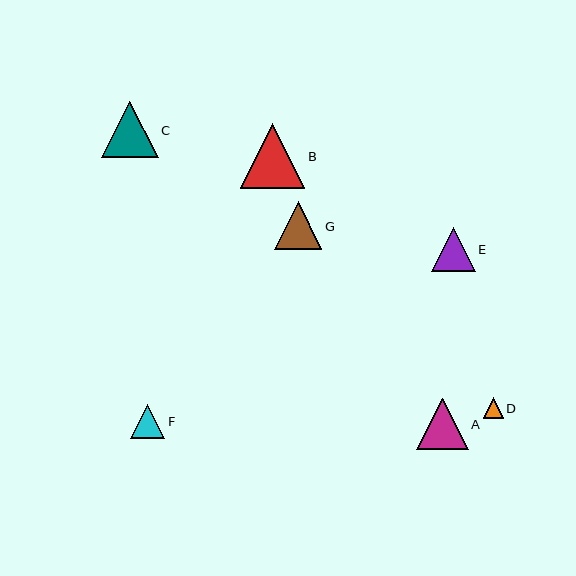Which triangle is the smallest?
Triangle D is the smallest with a size of approximately 20 pixels.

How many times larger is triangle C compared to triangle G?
Triangle C is approximately 1.2 times the size of triangle G.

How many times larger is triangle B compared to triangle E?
Triangle B is approximately 1.5 times the size of triangle E.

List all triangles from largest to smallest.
From largest to smallest: B, C, A, G, E, F, D.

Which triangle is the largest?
Triangle B is the largest with a size of approximately 65 pixels.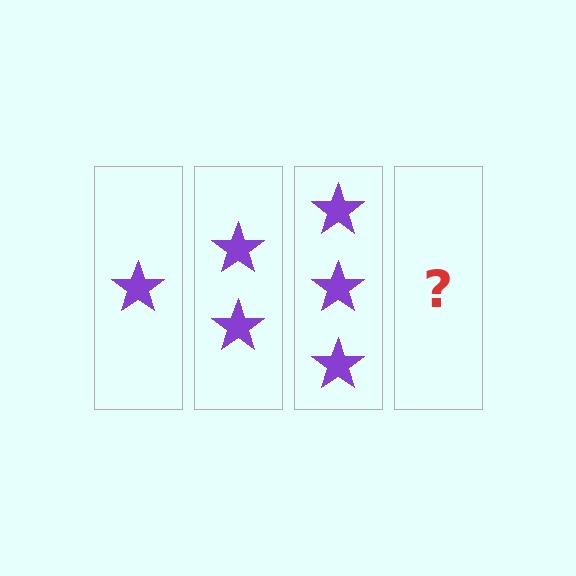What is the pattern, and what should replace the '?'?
The pattern is that each step adds one more star. The '?' should be 4 stars.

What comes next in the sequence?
The next element should be 4 stars.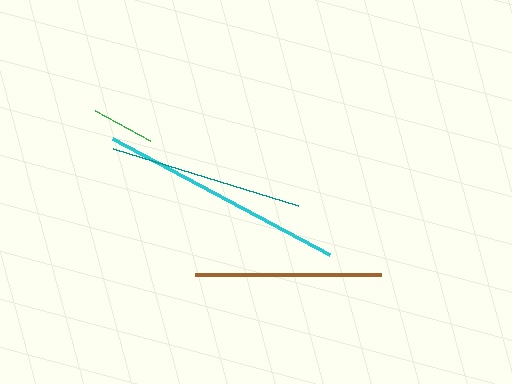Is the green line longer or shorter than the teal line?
The teal line is longer than the green line.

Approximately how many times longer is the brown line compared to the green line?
The brown line is approximately 3.0 times the length of the green line.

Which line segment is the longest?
The cyan line is the longest at approximately 246 pixels.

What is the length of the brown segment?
The brown segment is approximately 186 pixels long.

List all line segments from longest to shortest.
From longest to shortest: cyan, teal, brown, green.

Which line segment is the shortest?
The green line is the shortest at approximately 63 pixels.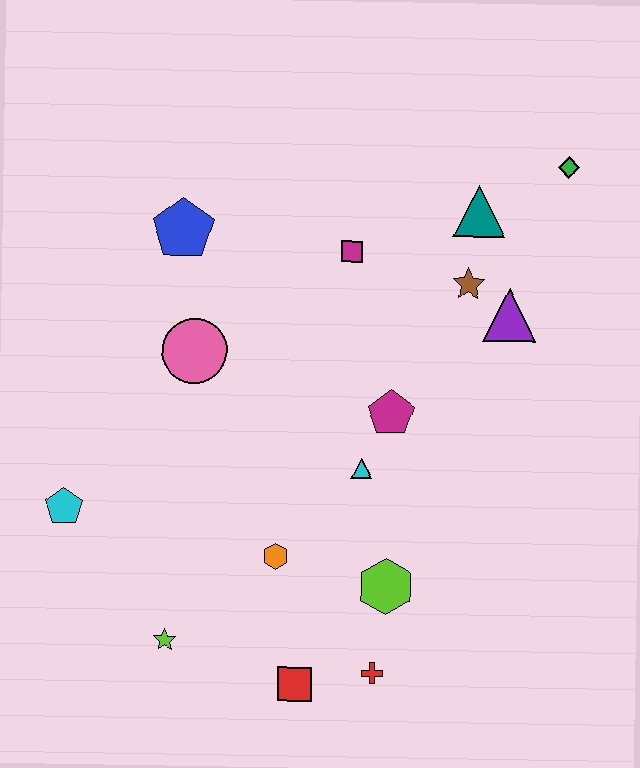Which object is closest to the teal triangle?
The brown star is closest to the teal triangle.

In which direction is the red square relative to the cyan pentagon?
The red square is to the right of the cyan pentagon.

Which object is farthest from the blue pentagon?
The red cross is farthest from the blue pentagon.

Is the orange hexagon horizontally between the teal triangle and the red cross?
No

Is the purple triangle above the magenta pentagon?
Yes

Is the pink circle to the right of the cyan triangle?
No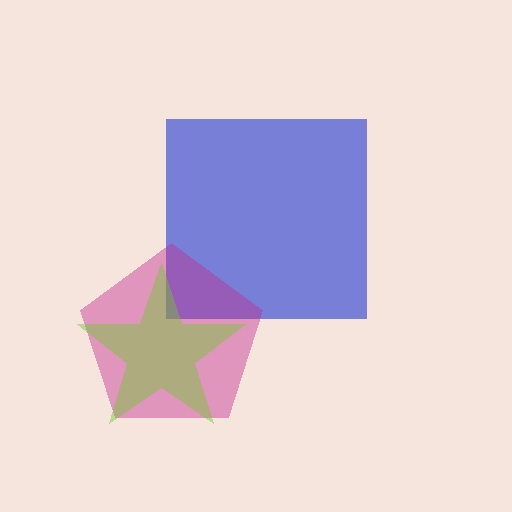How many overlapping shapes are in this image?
There are 3 overlapping shapes in the image.